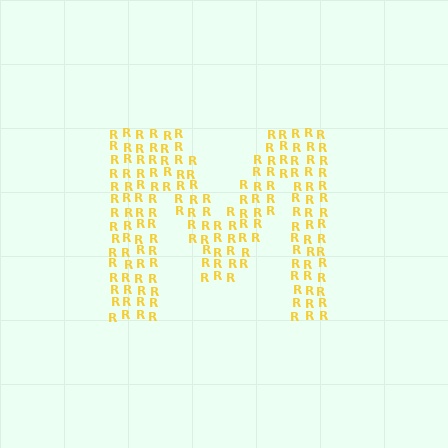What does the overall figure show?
The overall figure shows the letter M.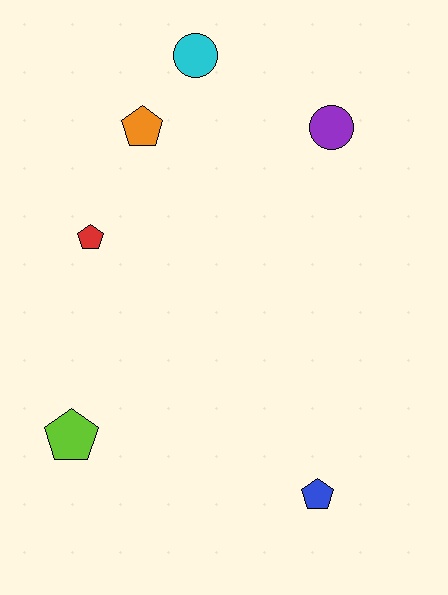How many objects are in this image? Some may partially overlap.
There are 6 objects.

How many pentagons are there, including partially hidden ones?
There are 4 pentagons.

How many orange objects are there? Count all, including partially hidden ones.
There is 1 orange object.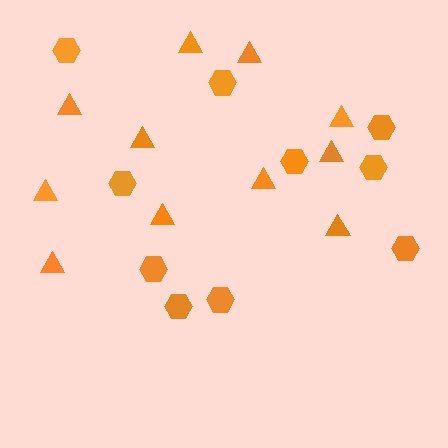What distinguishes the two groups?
There are 2 groups: one group of hexagons (10) and one group of triangles (11).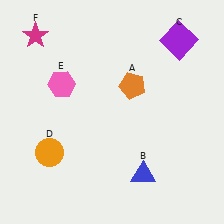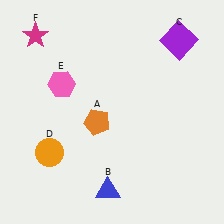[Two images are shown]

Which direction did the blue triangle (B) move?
The blue triangle (B) moved left.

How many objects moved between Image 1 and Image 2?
2 objects moved between the two images.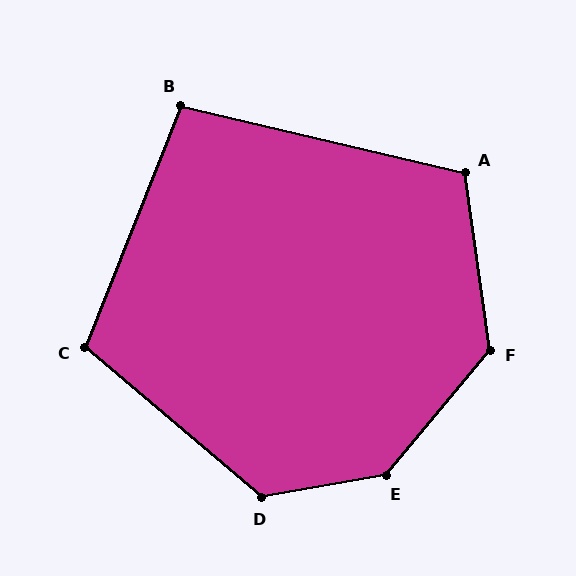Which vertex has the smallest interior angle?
B, at approximately 98 degrees.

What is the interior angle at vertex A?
Approximately 111 degrees (obtuse).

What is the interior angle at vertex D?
Approximately 129 degrees (obtuse).